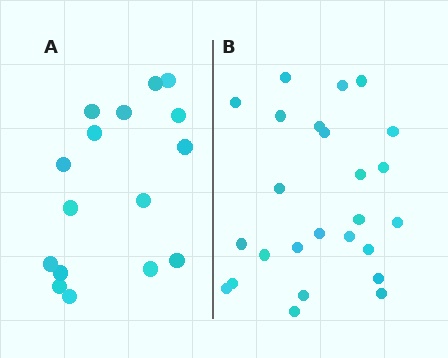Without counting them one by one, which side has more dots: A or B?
Region B (the right region) has more dots.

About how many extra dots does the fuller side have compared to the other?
Region B has roughly 8 or so more dots than region A.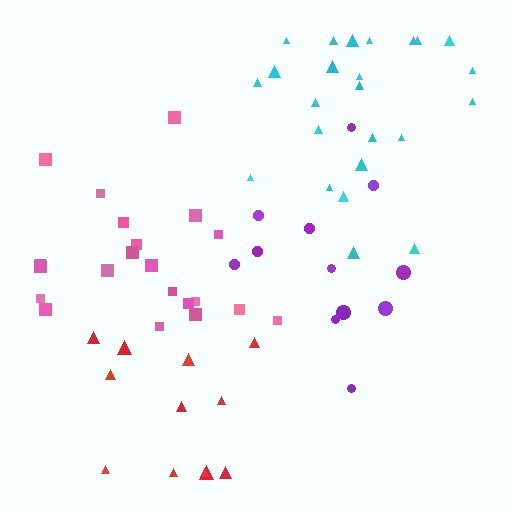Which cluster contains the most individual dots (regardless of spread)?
Cyan (24).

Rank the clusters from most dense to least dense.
pink, cyan, purple, red.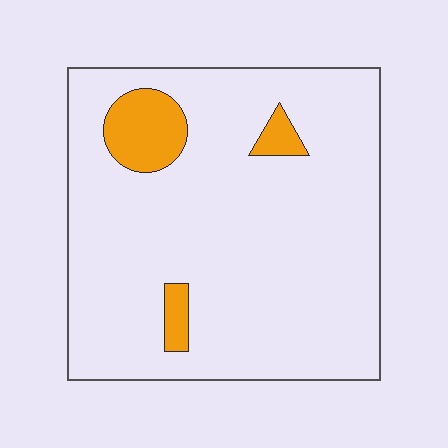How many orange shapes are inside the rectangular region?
3.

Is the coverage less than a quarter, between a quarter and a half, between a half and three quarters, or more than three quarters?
Less than a quarter.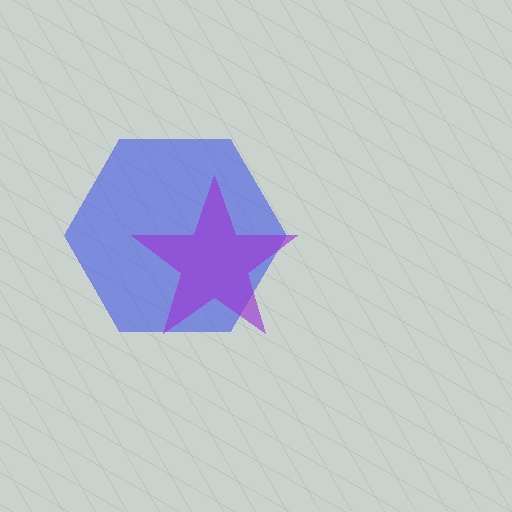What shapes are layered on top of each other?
The layered shapes are: a blue hexagon, a purple star.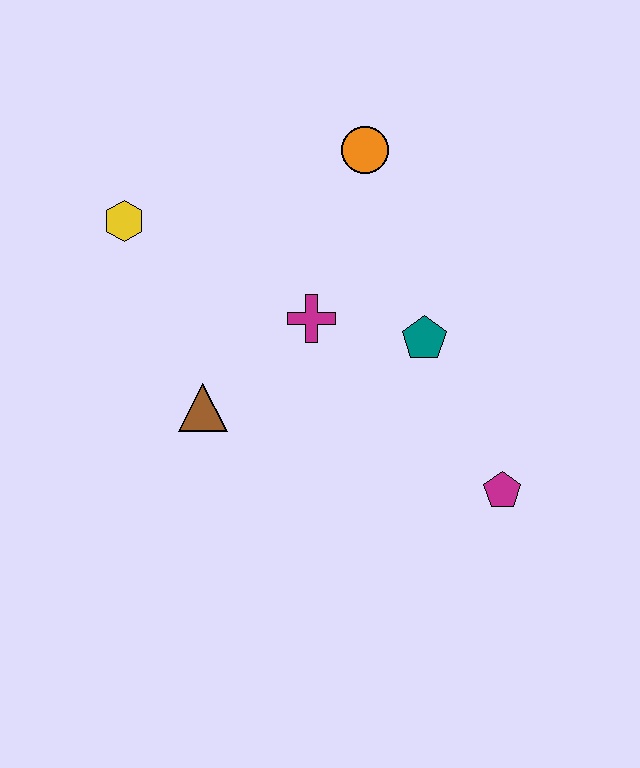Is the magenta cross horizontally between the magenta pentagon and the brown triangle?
Yes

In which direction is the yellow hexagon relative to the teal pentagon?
The yellow hexagon is to the left of the teal pentagon.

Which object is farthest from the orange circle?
The magenta pentagon is farthest from the orange circle.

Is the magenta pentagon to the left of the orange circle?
No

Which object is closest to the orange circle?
The magenta cross is closest to the orange circle.